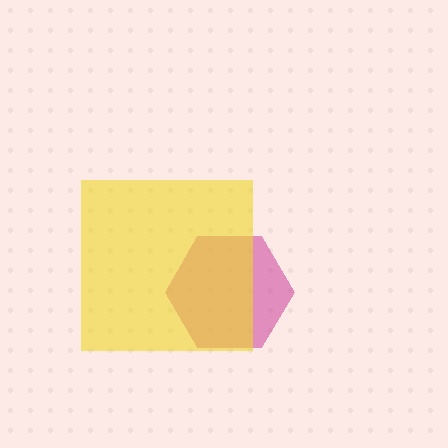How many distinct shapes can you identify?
There are 2 distinct shapes: a magenta hexagon, a yellow square.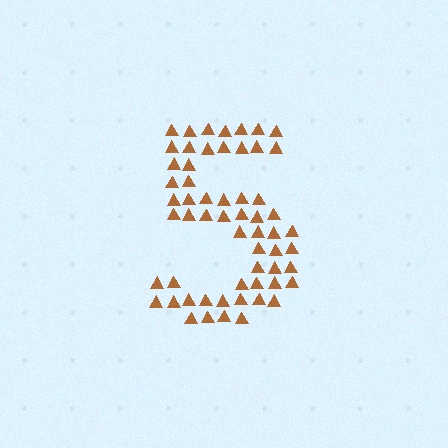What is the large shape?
The large shape is the digit 5.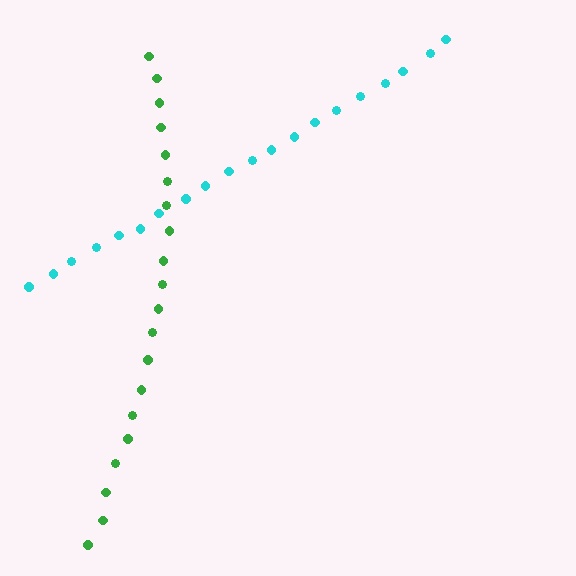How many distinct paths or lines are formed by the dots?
There are 2 distinct paths.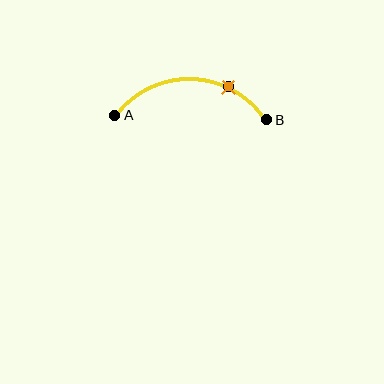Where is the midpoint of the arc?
The arc midpoint is the point on the curve farthest from the straight line joining A and B. It sits above that line.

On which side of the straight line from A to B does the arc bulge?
The arc bulges above the straight line connecting A and B.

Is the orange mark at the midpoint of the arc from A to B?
No. The orange mark lies on the arc but is closer to endpoint B. The arc midpoint would be at the point on the curve equidistant along the arc from both A and B.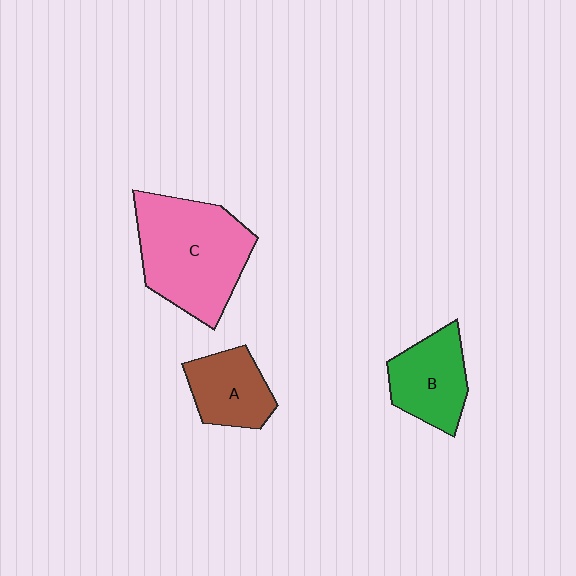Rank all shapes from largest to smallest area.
From largest to smallest: C (pink), B (green), A (brown).